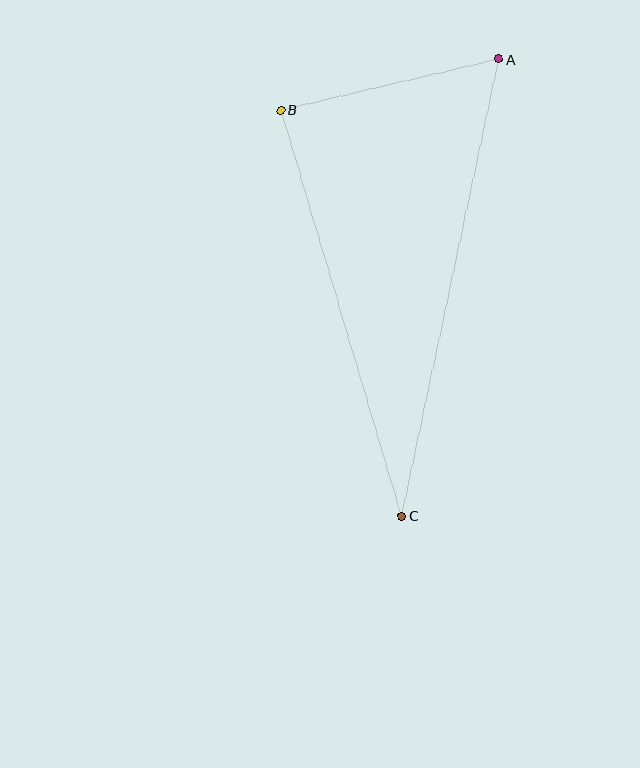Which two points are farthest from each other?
Points A and C are farthest from each other.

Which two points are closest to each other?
Points A and B are closest to each other.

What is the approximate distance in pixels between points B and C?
The distance between B and C is approximately 424 pixels.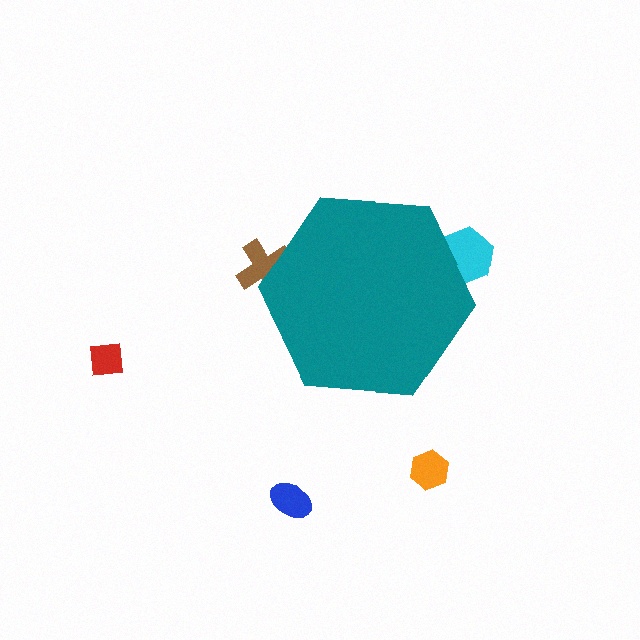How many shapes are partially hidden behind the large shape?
2 shapes are partially hidden.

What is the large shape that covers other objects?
A teal hexagon.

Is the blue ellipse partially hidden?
No, the blue ellipse is fully visible.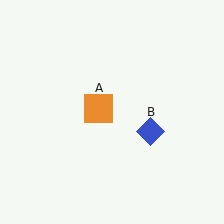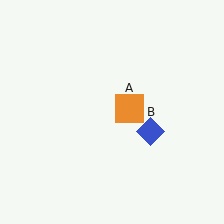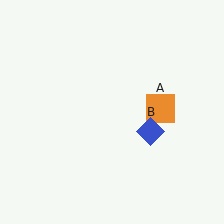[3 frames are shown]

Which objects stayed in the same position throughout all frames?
Blue diamond (object B) remained stationary.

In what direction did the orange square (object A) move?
The orange square (object A) moved right.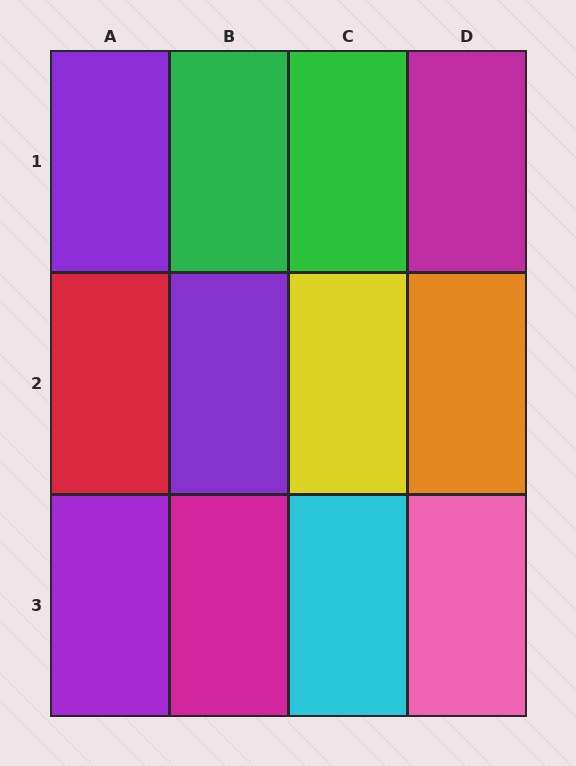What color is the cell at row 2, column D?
Orange.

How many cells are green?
2 cells are green.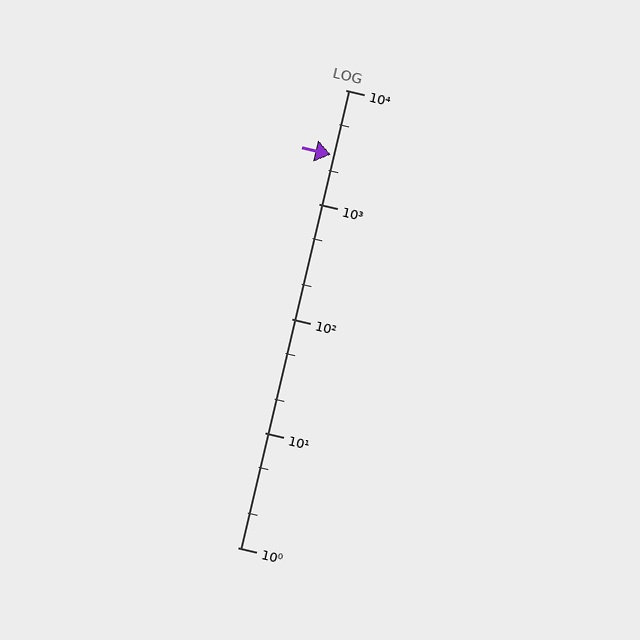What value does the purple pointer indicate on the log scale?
The pointer indicates approximately 2700.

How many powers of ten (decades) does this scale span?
The scale spans 4 decades, from 1 to 10000.